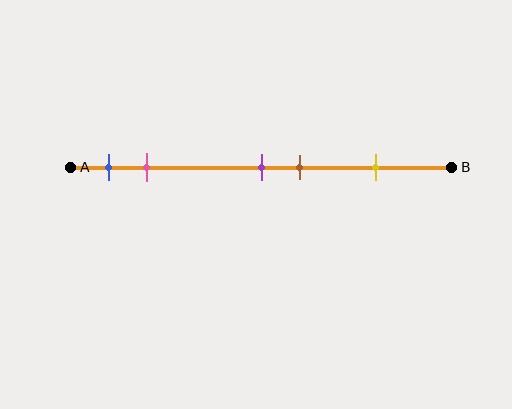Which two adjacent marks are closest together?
The purple and brown marks are the closest adjacent pair.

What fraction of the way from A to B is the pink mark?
The pink mark is approximately 20% (0.2) of the way from A to B.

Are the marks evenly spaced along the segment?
No, the marks are not evenly spaced.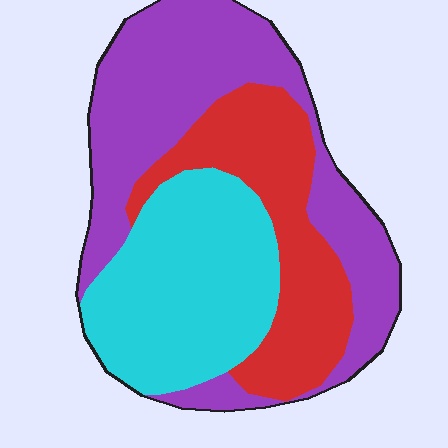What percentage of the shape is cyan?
Cyan takes up between a sixth and a third of the shape.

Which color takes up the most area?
Purple, at roughly 40%.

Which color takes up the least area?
Red, at roughly 25%.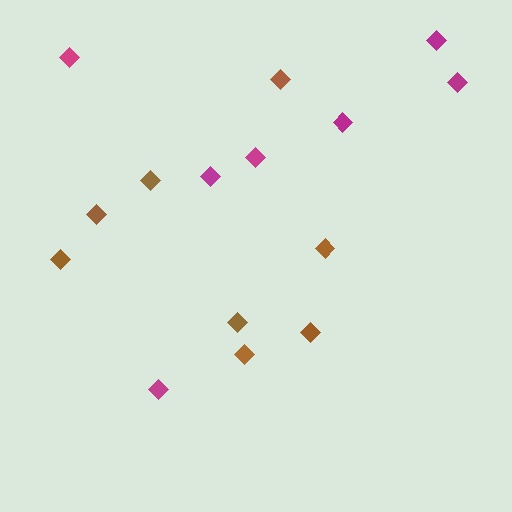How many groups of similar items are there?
There are 2 groups: one group of magenta diamonds (7) and one group of brown diamonds (8).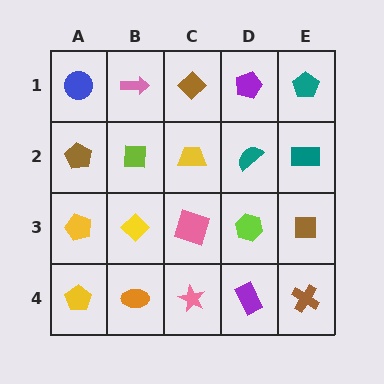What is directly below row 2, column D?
A lime hexagon.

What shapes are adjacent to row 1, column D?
A teal semicircle (row 2, column D), a brown diamond (row 1, column C), a teal pentagon (row 1, column E).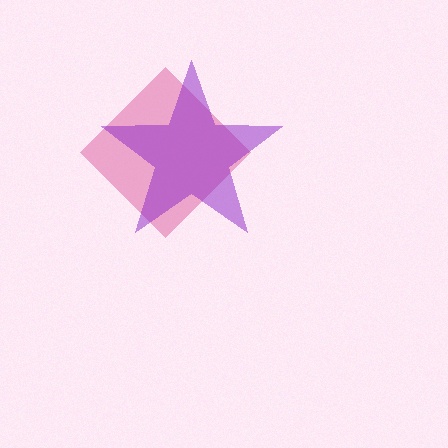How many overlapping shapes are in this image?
There are 2 overlapping shapes in the image.